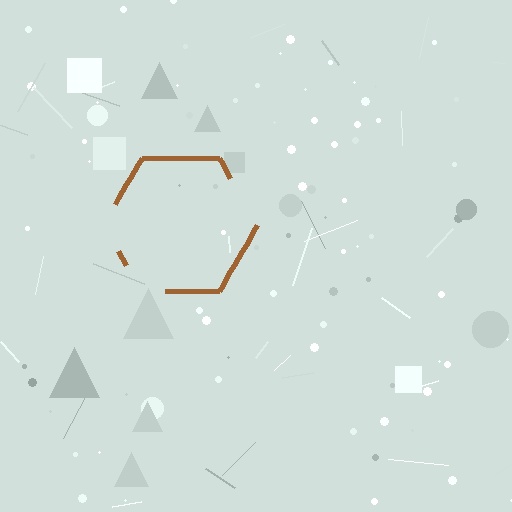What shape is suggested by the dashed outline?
The dashed outline suggests a hexagon.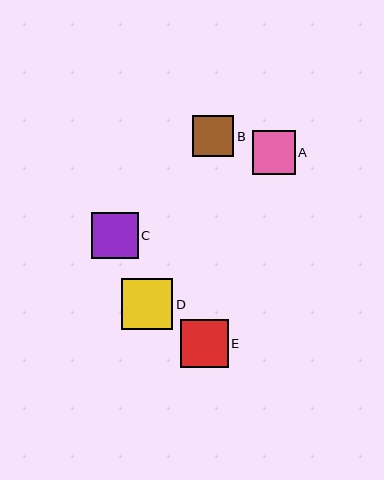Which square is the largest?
Square D is the largest with a size of approximately 51 pixels.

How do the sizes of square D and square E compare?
Square D and square E are approximately the same size.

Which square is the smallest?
Square B is the smallest with a size of approximately 42 pixels.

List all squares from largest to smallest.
From largest to smallest: D, E, C, A, B.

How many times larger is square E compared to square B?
Square E is approximately 1.1 times the size of square B.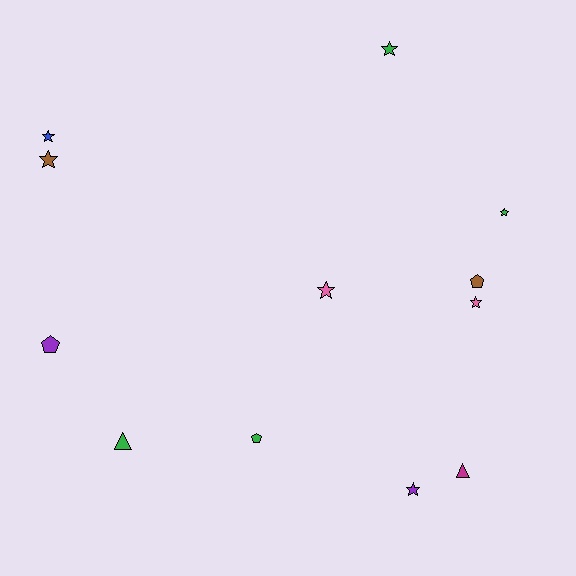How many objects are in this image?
There are 12 objects.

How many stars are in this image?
There are 7 stars.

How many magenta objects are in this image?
There is 1 magenta object.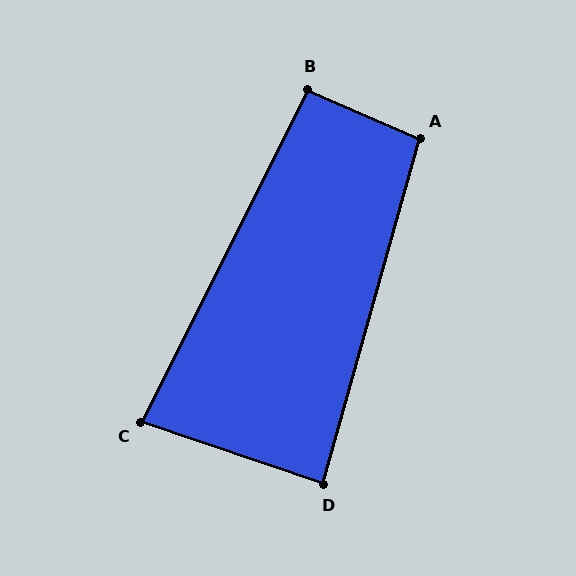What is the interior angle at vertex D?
Approximately 87 degrees (approximately right).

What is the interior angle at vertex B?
Approximately 93 degrees (approximately right).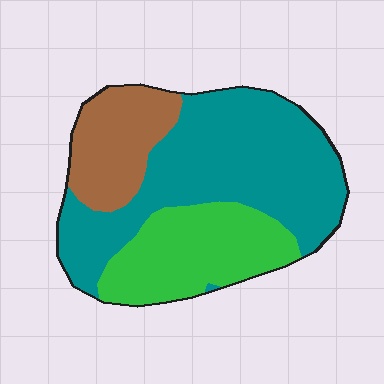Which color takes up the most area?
Teal, at roughly 55%.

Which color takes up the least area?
Brown, at roughly 20%.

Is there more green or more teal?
Teal.